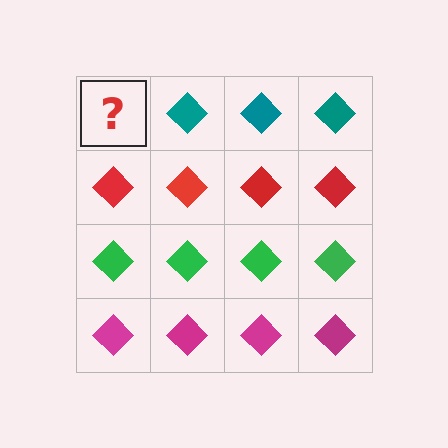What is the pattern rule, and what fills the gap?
The rule is that each row has a consistent color. The gap should be filled with a teal diamond.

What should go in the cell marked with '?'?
The missing cell should contain a teal diamond.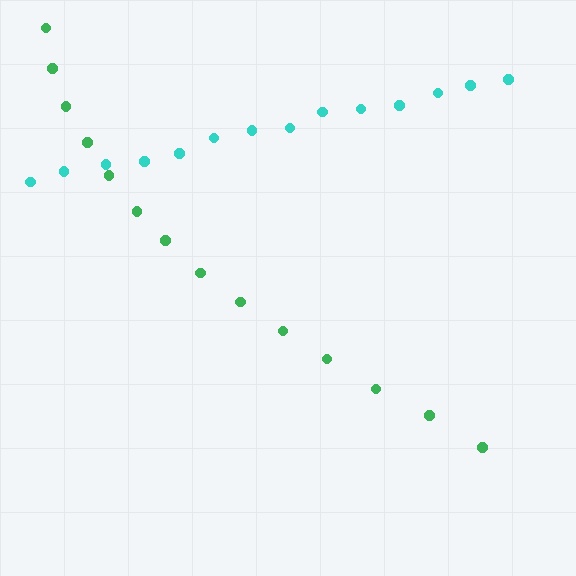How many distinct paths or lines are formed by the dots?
There are 2 distinct paths.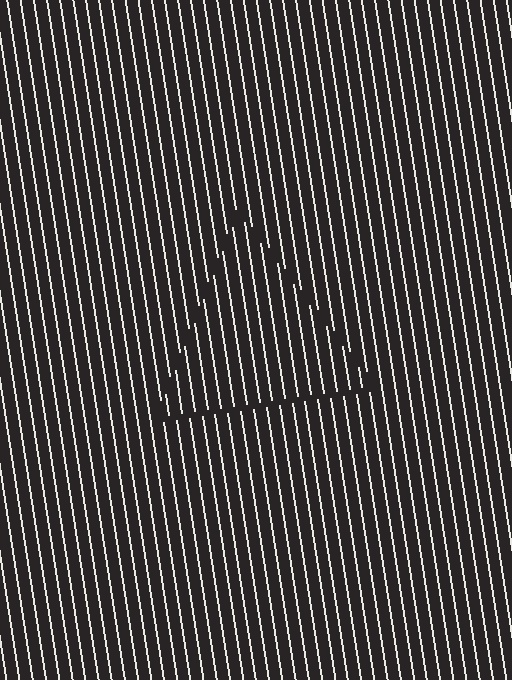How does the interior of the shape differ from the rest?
The interior of the shape contains the same grating, shifted by half a period — the contour is defined by the phase discontinuity where line-ends from the inner and outer gratings abut.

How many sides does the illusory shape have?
3 sides — the line-ends trace a triangle.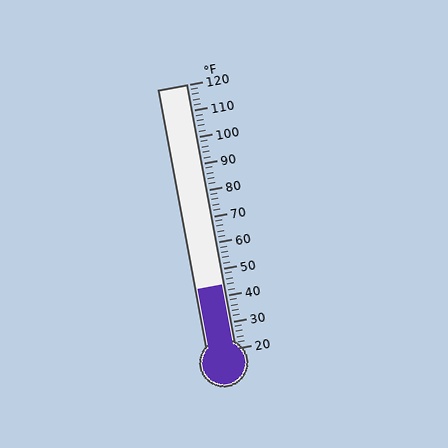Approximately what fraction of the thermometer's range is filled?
The thermometer is filled to approximately 25% of its range.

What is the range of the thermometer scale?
The thermometer scale ranges from 20°F to 120°F.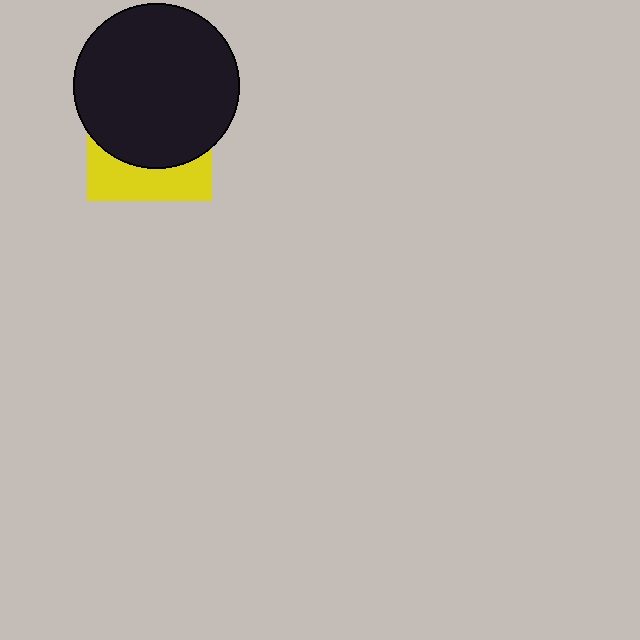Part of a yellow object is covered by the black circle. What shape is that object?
It is a square.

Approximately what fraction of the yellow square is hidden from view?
Roughly 67% of the yellow square is hidden behind the black circle.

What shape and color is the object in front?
The object in front is a black circle.